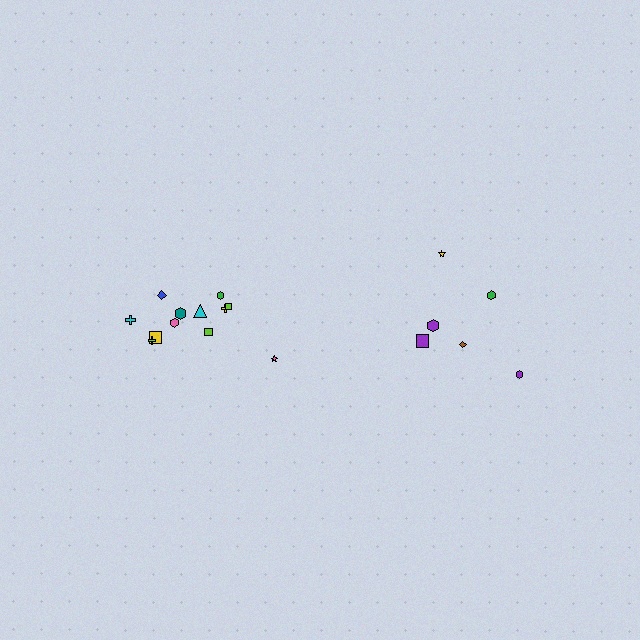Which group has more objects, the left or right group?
The left group.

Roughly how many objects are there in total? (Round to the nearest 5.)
Roughly 20 objects in total.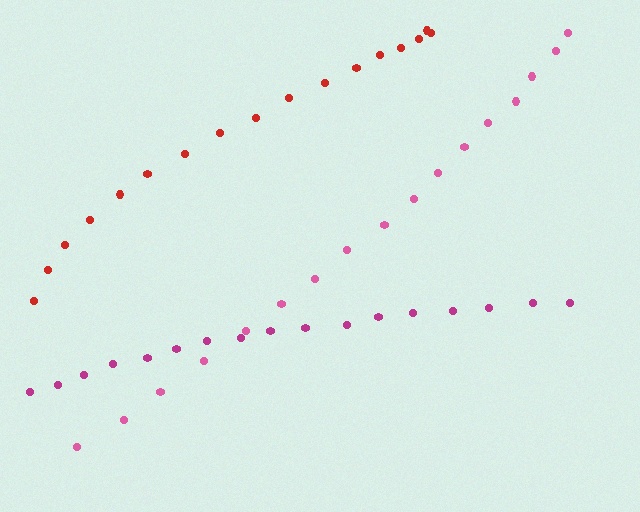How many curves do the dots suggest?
There are 3 distinct paths.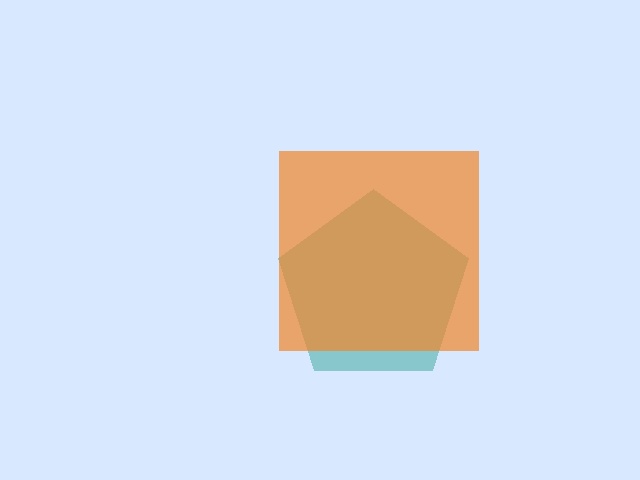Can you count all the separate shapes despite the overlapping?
Yes, there are 2 separate shapes.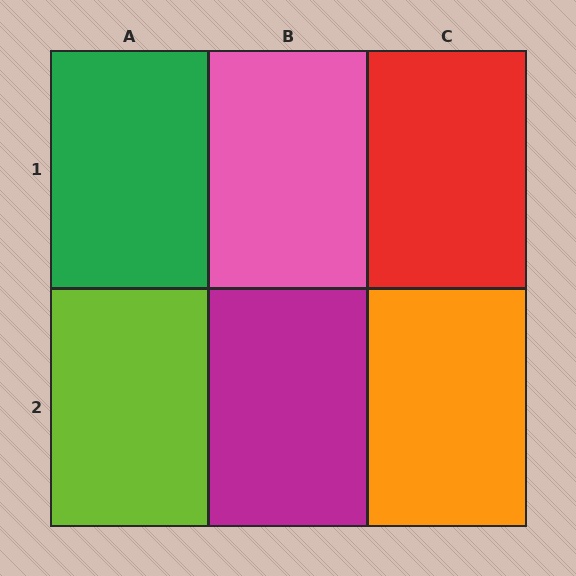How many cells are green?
1 cell is green.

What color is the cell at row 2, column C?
Orange.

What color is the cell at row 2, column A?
Lime.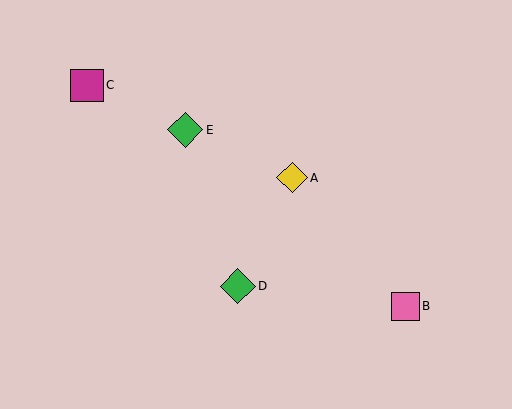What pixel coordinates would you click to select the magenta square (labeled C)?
Click at (87, 85) to select the magenta square C.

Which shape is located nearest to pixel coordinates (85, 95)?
The magenta square (labeled C) at (87, 85) is nearest to that location.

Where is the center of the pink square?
The center of the pink square is at (405, 306).